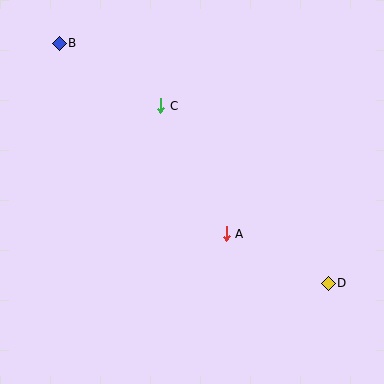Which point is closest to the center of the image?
Point A at (226, 234) is closest to the center.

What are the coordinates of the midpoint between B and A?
The midpoint between B and A is at (143, 139).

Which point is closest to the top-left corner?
Point B is closest to the top-left corner.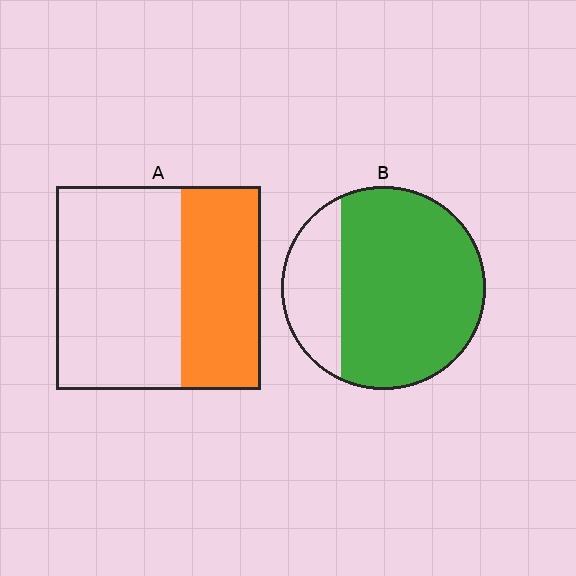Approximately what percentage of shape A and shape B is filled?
A is approximately 40% and B is approximately 75%.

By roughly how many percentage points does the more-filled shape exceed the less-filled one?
By roughly 35 percentage points (B over A).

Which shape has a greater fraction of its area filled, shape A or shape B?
Shape B.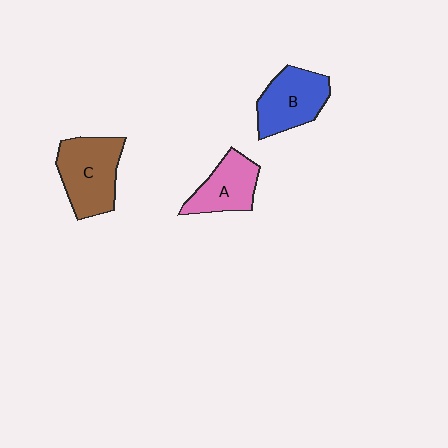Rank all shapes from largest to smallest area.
From largest to smallest: C (brown), B (blue), A (pink).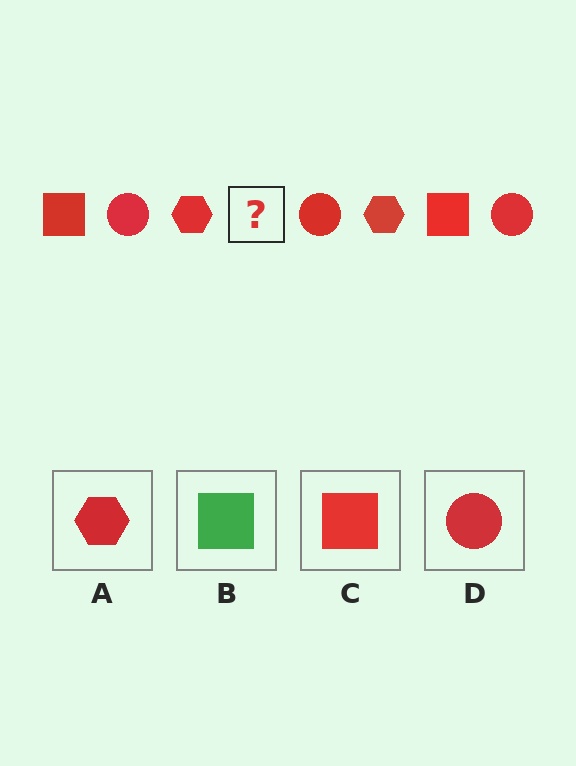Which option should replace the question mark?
Option C.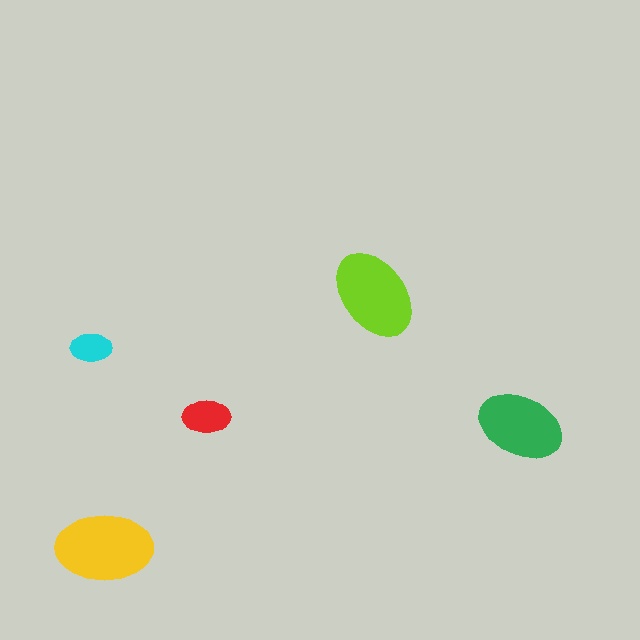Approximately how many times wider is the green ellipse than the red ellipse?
About 2 times wider.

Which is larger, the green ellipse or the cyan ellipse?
The green one.